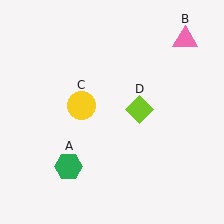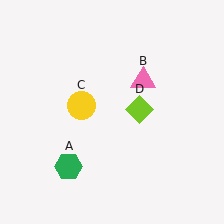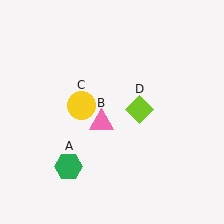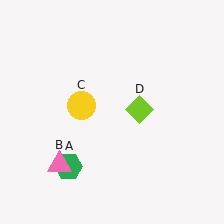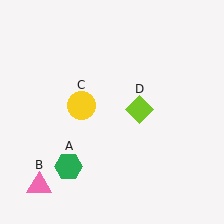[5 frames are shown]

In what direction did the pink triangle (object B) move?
The pink triangle (object B) moved down and to the left.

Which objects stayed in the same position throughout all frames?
Green hexagon (object A) and yellow circle (object C) and lime diamond (object D) remained stationary.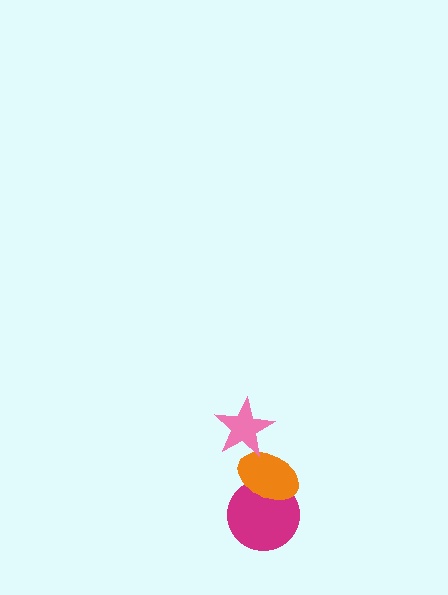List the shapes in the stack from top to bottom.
From top to bottom: the pink star, the orange ellipse, the magenta circle.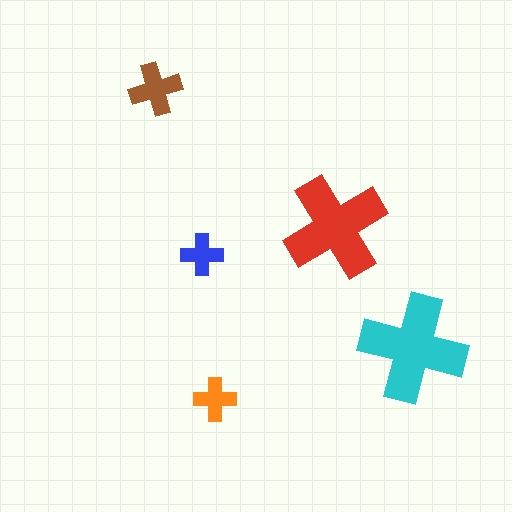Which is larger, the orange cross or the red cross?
The red one.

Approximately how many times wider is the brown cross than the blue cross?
About 1.5 times wider.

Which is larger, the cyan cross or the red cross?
The cyan one.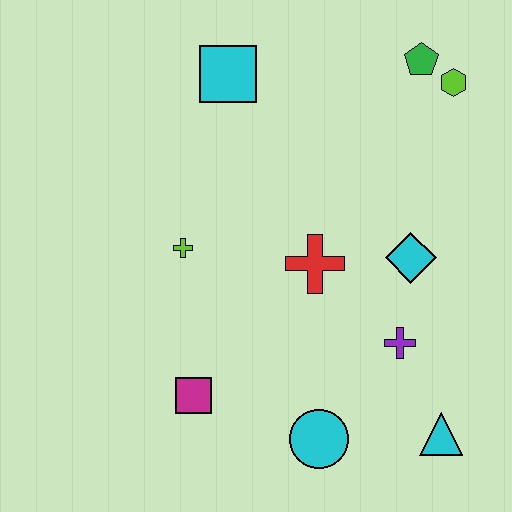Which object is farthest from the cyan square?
The cyan triangle is farthest from the cyan square.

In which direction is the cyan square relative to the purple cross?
The cyan square is above the purple cross.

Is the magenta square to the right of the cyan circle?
No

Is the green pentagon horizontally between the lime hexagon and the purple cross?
Yes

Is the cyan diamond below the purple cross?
No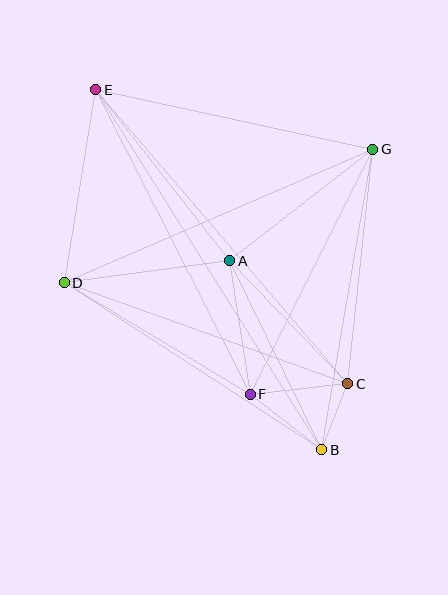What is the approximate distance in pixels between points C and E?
The distance between C and E is approximately 387 pixels.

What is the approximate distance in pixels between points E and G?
The distance between E and G is approximately 283 pixels.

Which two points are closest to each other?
Points B and C are closest to each other.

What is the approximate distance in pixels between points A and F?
The distance between A and F is approximately 135 pixels.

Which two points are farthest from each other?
Points B and E are farthest from each other.